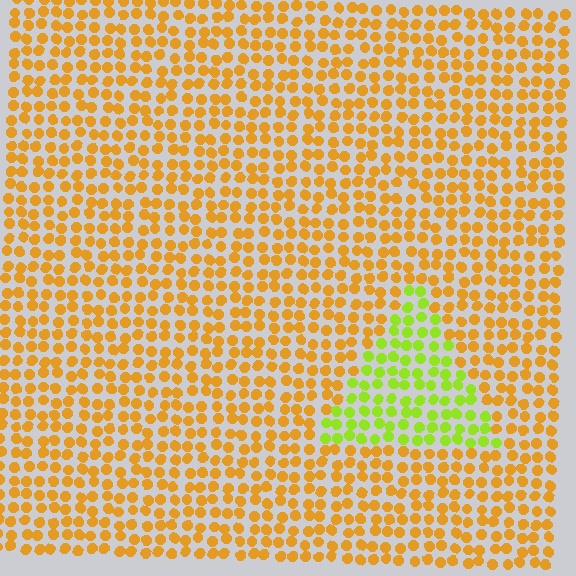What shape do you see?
I see a triangle.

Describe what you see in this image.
The image is filled with small orange elements in a uniform arrangement. A triangle-shaped region is visible where the elements are tinted to a slightly different hue, forming a subtle color boundary.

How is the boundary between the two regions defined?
The boundary is defined purely by a slight shift in hue (about 48 degrees). Spacing, size, and orientation are identical on both sides.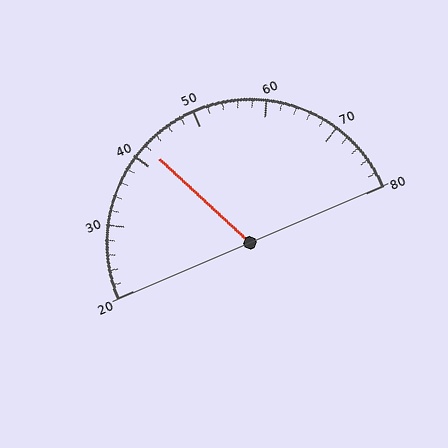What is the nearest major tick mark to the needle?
The nearest major tick mark is 40.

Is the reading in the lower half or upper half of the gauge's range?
The reading is in the lower half of the range (20 to 80).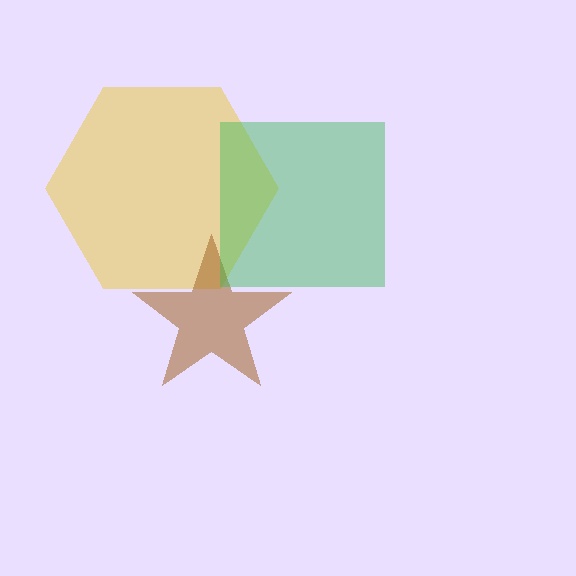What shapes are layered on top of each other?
The layered shapes are: a yellow hexagon, a brown star, a green square.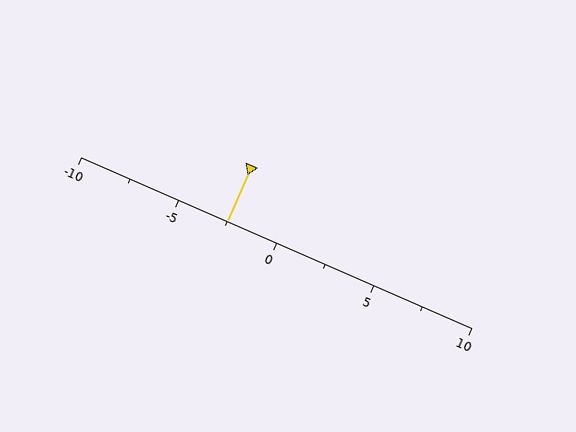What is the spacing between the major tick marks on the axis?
The major ticks are spaced 5 apart.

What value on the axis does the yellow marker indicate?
The marker indicates approximately -2.5.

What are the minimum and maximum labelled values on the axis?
The axis runs from -10 to 10.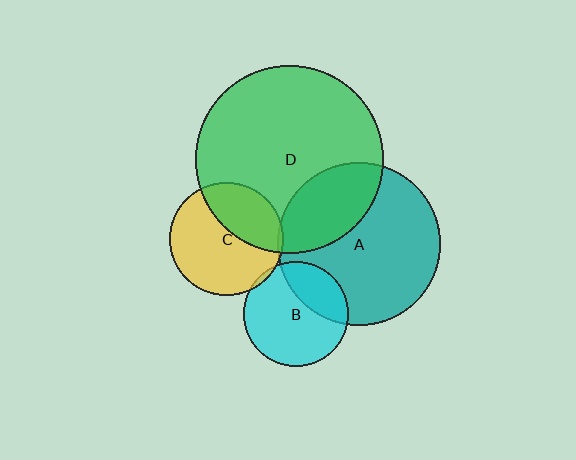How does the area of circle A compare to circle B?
Approximately 2.4 times.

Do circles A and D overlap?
Yes.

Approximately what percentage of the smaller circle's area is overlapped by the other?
Approximately 30%.